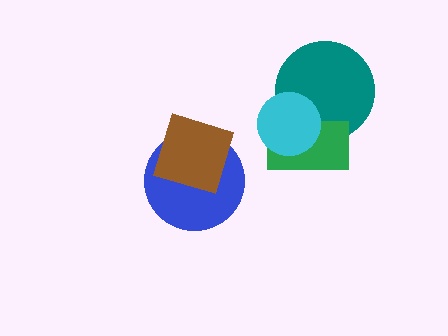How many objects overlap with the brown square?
1 object overlaps with the brown square.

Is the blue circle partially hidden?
Yes, it is partially covered by another shape.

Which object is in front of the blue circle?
The brown square is in front of the blue circle.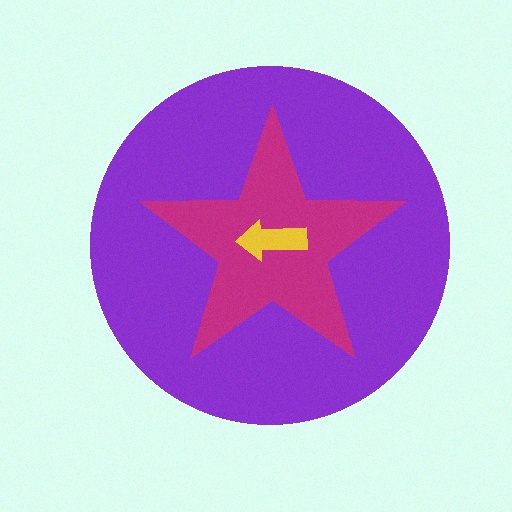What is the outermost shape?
The purple circle.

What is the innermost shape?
The yellow arrow.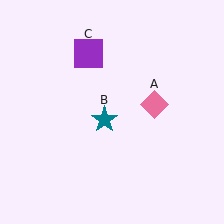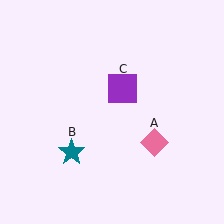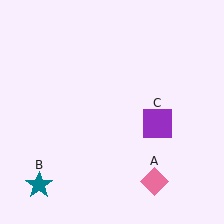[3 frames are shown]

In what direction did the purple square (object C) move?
The purple square (object C) moved down and to the right.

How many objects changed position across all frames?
3 objects changed position: pink diamond (object A), teal star (object B), purple square (object C).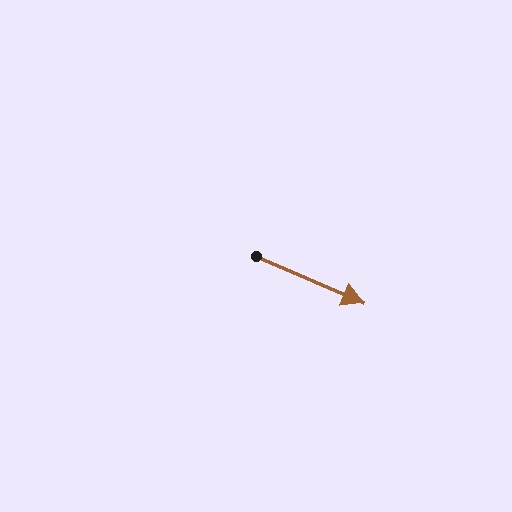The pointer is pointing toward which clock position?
Roughly 4 o'clock.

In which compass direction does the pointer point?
Southeast.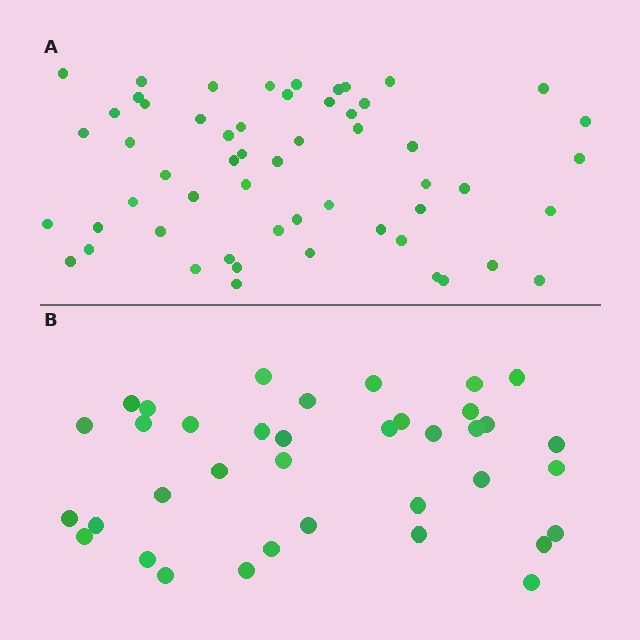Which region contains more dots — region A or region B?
Region A (the top region) has more dots.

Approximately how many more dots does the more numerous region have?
Region A has approximately 20 more dots than region B.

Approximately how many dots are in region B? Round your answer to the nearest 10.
About 40 dots. (The exact count is 37, which rounds to 40.)